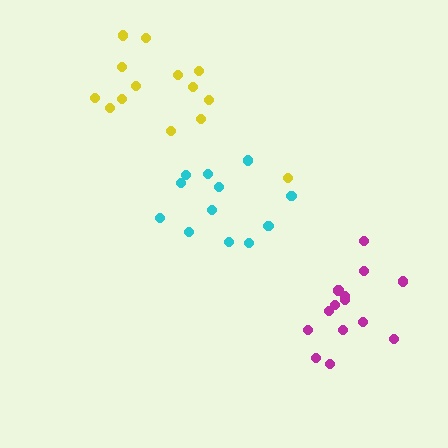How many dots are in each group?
Group 1: 13 dots, Group 2: 14 dots, Group 3: 14 dots (41 total).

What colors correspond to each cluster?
The clusters are colored: cyan, yellow, magenta.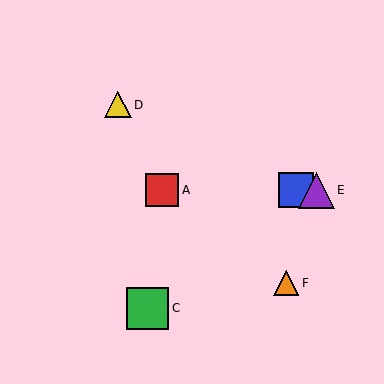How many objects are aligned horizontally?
3 objects (A, B, E) are aligned horizontally.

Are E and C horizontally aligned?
No, E is at y≈190 and C is at y≈308.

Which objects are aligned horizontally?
Objects A, B, E are aligned horizontally.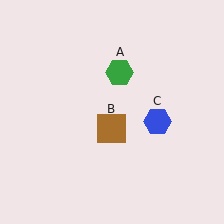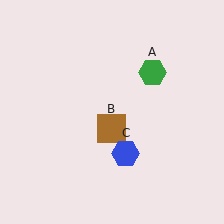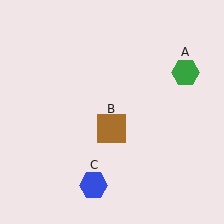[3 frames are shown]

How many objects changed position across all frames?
2 objects changed position: green hexagon (object A), blue hexagon (object C).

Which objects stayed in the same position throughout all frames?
Brown square (object B) remained stationary.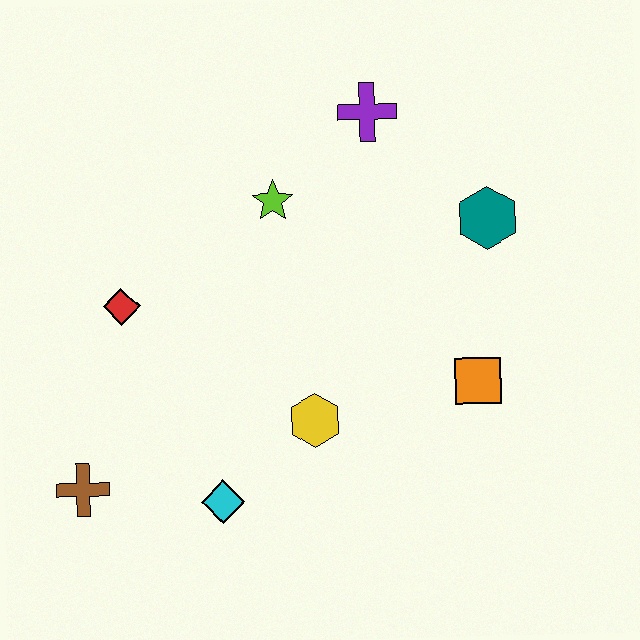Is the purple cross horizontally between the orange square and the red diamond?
Yes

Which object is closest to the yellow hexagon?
The cyan diamond is closest to the yellow hexagon.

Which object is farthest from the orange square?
The brown cross is farthest from the orange square.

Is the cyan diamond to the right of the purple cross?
No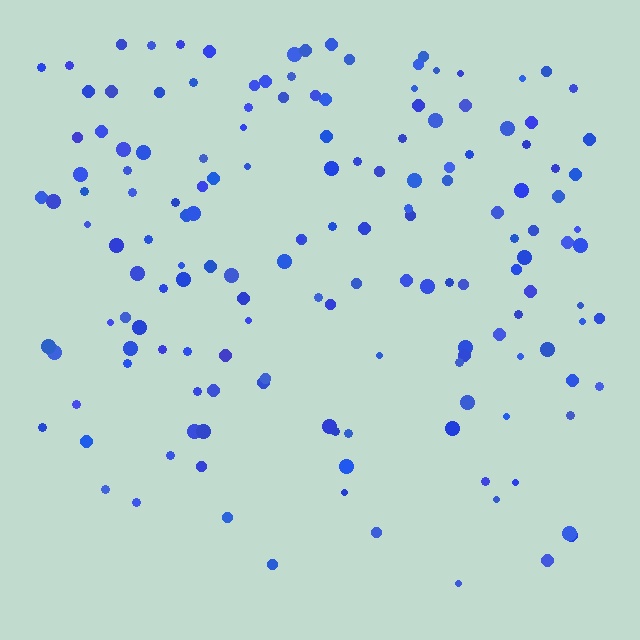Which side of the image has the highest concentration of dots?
The top.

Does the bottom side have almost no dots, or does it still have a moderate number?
Still a moderate number, just noticeably fewer than the top.